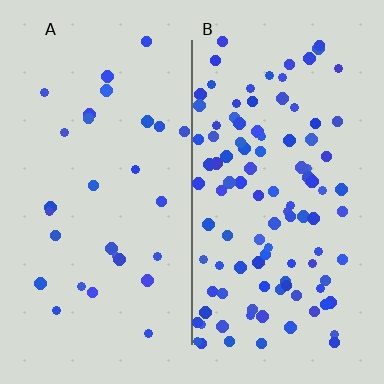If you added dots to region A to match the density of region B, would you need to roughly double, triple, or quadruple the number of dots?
Approximately quadruple.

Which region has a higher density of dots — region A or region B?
B (the right).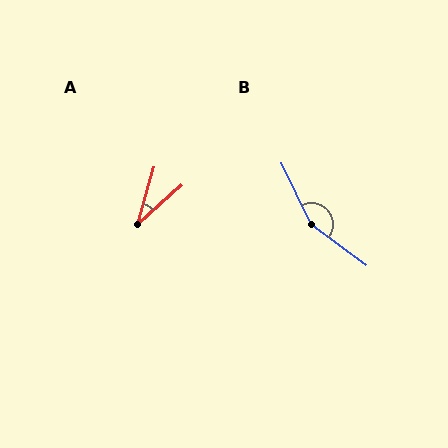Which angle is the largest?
B, at approximately 153 degrees.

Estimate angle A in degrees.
Approximately 32 degrees.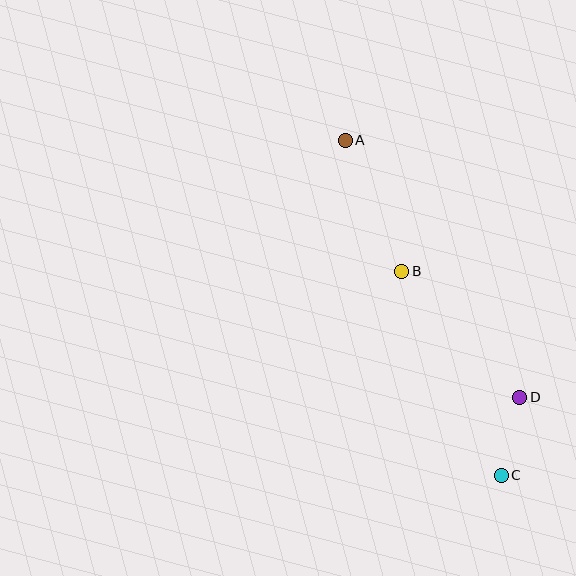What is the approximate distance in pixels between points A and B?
The distance between A and B is approximately 142 pixels.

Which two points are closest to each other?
Points C and D are closest to each other.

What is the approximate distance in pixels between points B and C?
The distance between B and C is approximately 227 pixels.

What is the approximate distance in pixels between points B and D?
The distance between B and D is approximately 173 pixels.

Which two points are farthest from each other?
Points A and C are farthest from each other.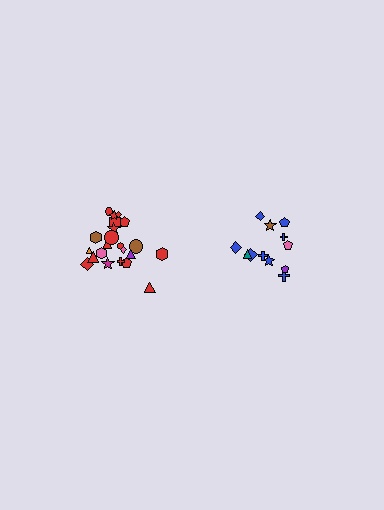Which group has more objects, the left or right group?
The left group.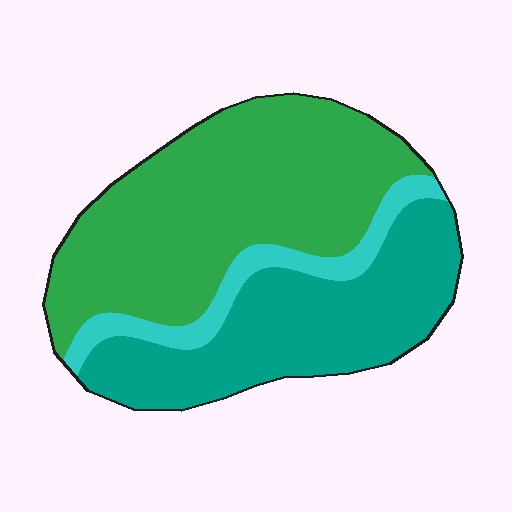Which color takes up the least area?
Cyan, at roughly 10%.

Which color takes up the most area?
Green, at roughly 55%.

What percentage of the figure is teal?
Teal covers around 35% of the figure.